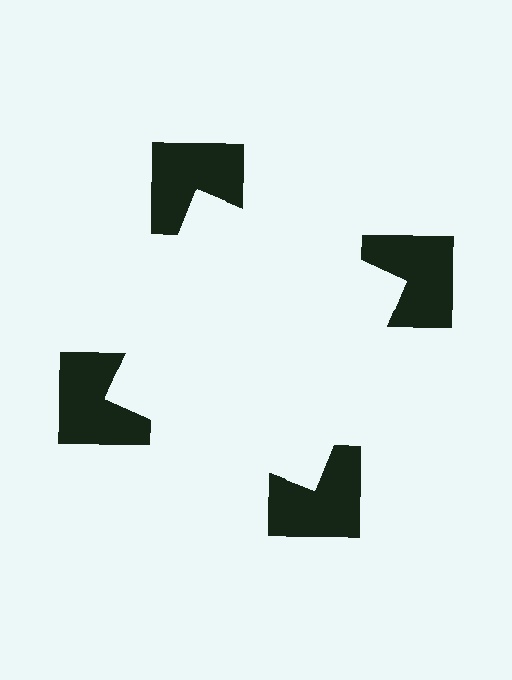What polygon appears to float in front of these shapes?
An illusory square — its edges are inferred from the aligned wedge cuts in the notched squares, not physically drawn.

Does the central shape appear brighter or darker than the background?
It typically appears slightly brighter than the background, even though no actual brightness change is drawn.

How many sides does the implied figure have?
4 sides.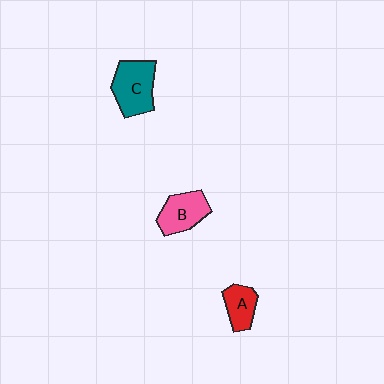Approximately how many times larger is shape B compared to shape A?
Approximately 1.4 times.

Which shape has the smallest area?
Shape A (red).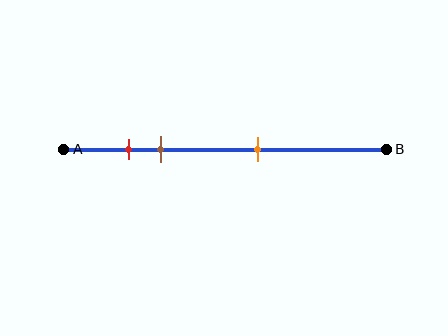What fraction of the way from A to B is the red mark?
The red mark is approximately 20% (0.2) of the way from A to B.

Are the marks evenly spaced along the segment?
No, the marks are not evenly spaced.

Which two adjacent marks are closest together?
The red and brown marks are the closest adjacent pair.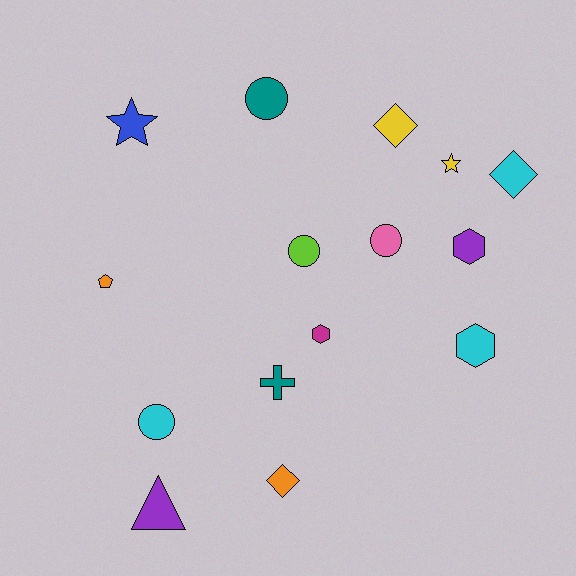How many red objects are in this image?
There are no red objects.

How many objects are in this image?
There are 15 objects.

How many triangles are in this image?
There is 1 triangle.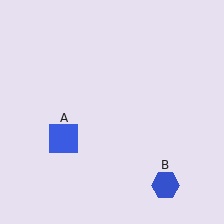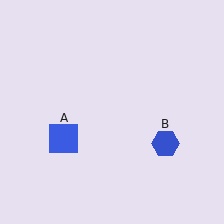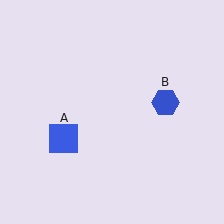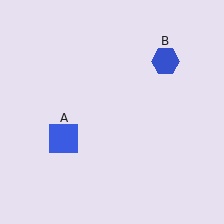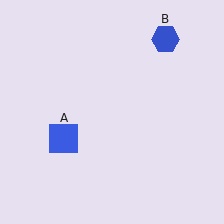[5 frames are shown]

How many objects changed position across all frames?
1 object changed position: blue hexagon (object B).